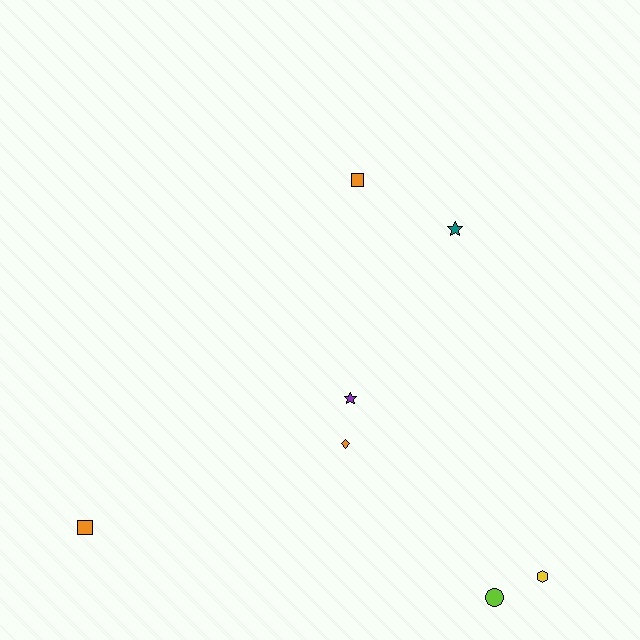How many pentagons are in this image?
There are no pentagons.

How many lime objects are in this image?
There is 1 lime object.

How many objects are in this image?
There are 7 objects.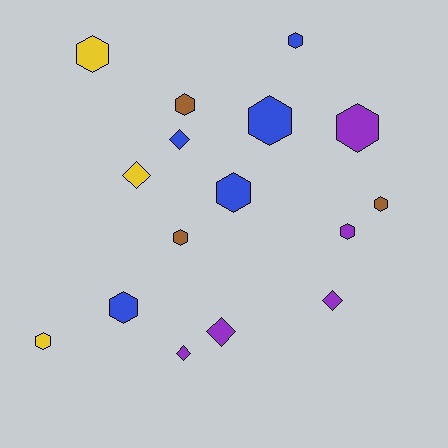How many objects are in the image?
There are 16 objects.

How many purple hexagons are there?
There are 2 purple hexagons.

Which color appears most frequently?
Purple, with 5 objects.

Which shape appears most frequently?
Hexagon, with 11 objects.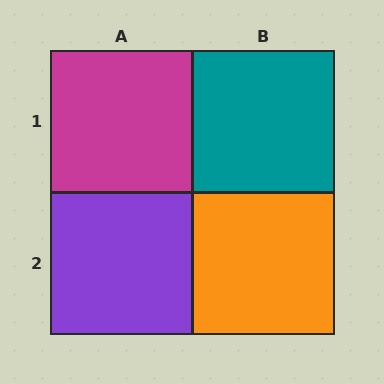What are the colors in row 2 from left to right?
Purple, orange.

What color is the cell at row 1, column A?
Magenta.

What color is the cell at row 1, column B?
Teal.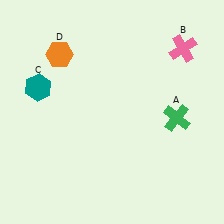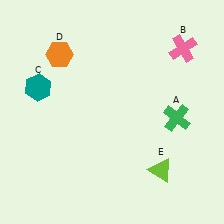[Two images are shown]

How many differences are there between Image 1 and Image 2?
There is 1 difference between the two images.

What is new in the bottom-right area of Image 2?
A lime triangle (E) was added in the bottom-right area of Image 2.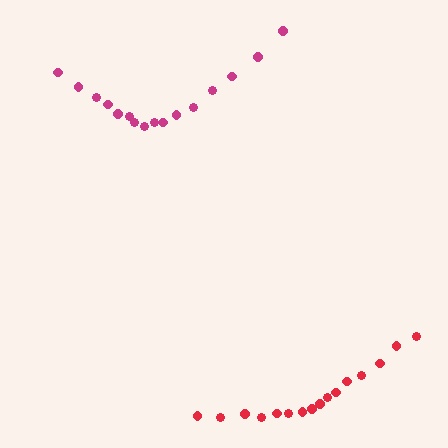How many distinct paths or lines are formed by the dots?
There are 2 distinct paths.